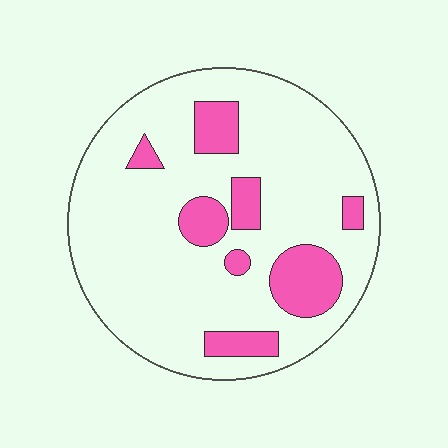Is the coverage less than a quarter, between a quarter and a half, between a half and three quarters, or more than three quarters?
Less than a quarter.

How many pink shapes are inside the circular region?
8.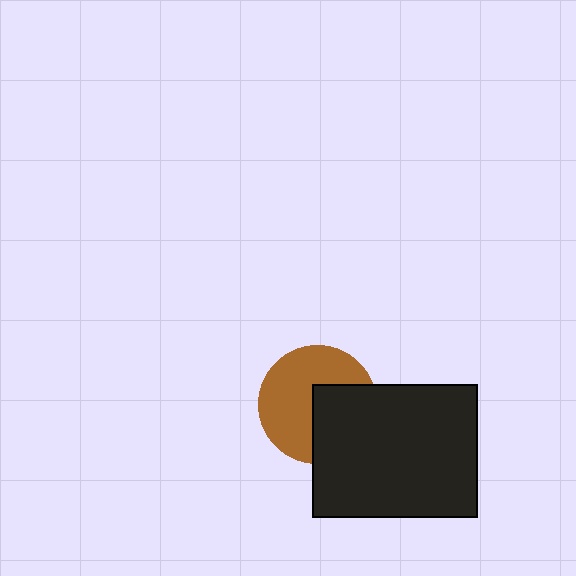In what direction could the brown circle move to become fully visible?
The brown circle could move toward the upper-left. That would shift it out from behind the black rectangle entirely.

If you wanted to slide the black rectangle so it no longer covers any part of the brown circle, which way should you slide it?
Slide it toward the lower-right — that is the most direct way to separate the two shapes.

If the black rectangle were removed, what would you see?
You would see the complete brown circle.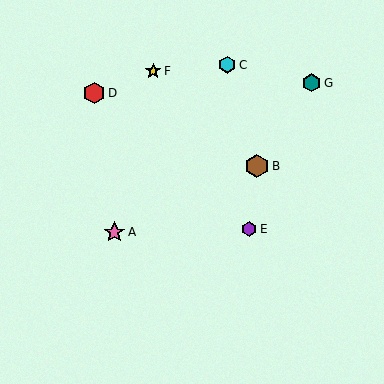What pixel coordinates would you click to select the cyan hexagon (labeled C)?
Click at (227, 65) to select the cyan hexagon C.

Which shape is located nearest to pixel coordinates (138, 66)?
The yellow star (labeled F) at (153, 71) is nearest to that location.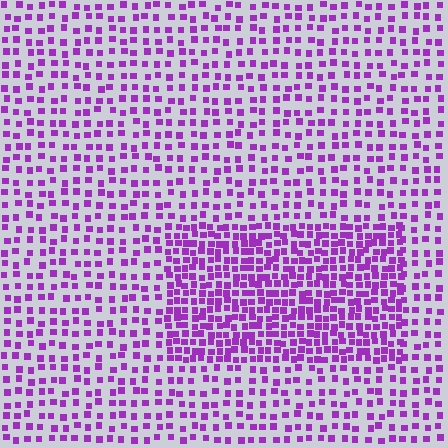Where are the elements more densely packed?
The elements are more densely packed inside the rectangle boundary.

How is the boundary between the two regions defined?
The boundary is defined by a change in element density (approximately 2.0x ratio). All elements are the same color, size, and shape.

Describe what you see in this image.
The image contains small purple elements arranged at two different densities. A rectangle-shaped region is visible where the elements are more densely packed than the surrounding area.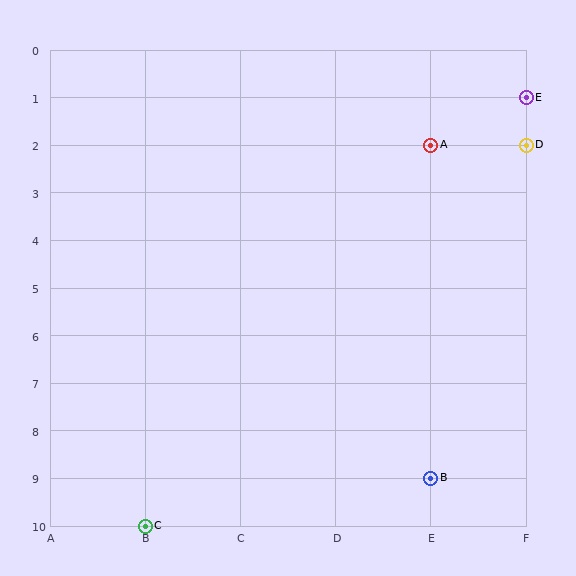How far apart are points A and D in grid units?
Points A and D are 1 column apart.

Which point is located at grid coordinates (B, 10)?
Point C is at (B, 10).